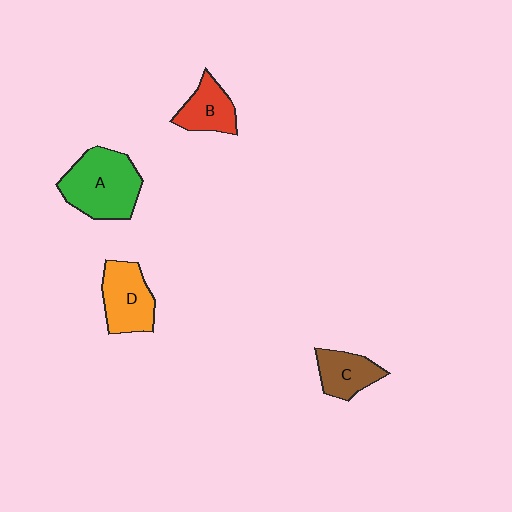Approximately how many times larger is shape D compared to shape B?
Approximately 1.3 times.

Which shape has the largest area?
Shape A (green).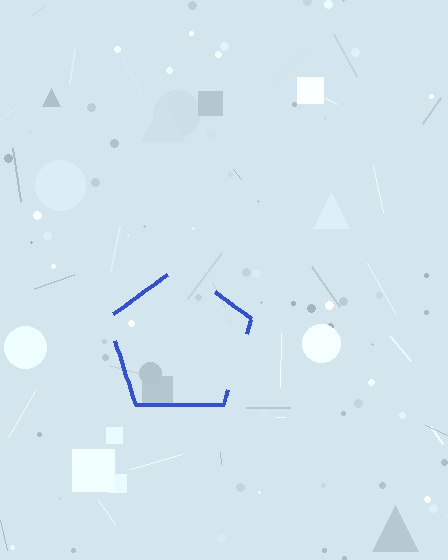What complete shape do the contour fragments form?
The contour fragments form a pentagon.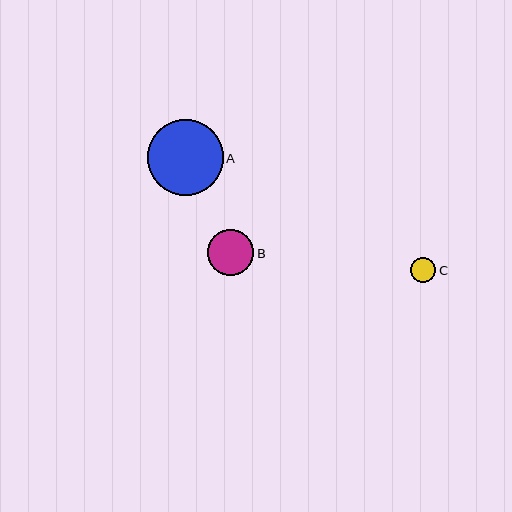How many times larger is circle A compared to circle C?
Circle A is approximately 3.0 times the size of circle C.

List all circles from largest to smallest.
From largest to smallest: A, B, C.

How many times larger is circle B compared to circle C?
Circle B is approximately 1.8 times the size of circle C.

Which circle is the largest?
Circle A is the largest with a size of approximately 76 pixels.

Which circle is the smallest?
Circle C is the smallest with a size of approximately 25 pixels.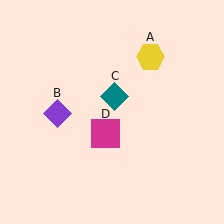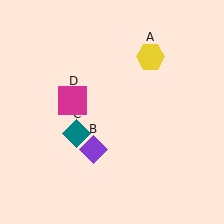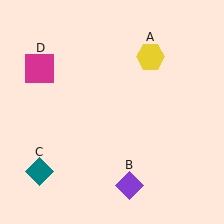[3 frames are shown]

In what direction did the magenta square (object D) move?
The magenta square (object D) moved up and to the left.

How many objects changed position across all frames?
3 objects changed position: purple diamond (object B), teal diamond (object C), magenta square (object D).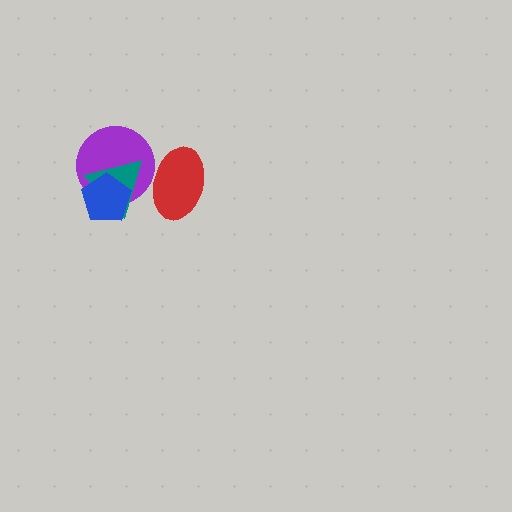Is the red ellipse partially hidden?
Yes, it is partially covered by another shape.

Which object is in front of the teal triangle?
The blue pentagon is in front of the teal triangle.